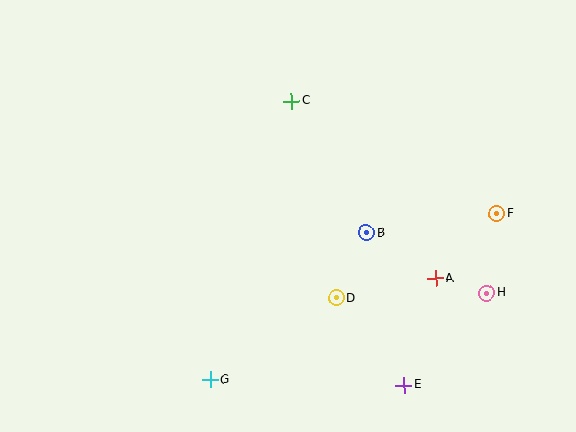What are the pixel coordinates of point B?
Point B is at (366, 233).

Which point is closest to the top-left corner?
Point C is closest to the top-left corner.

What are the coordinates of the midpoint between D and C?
The midpoint between D and C is at (314, 199).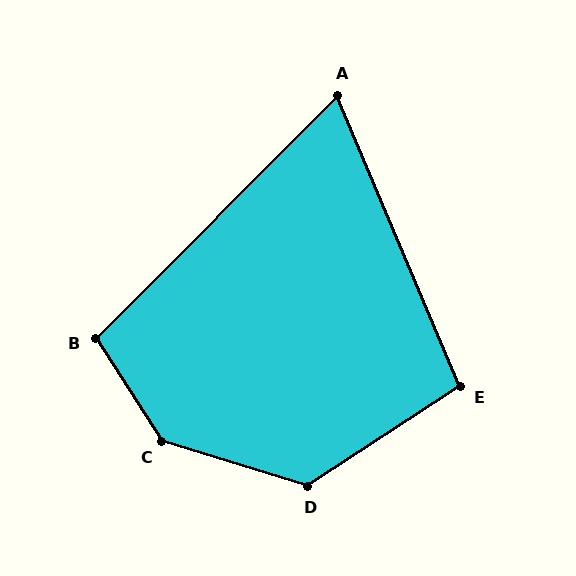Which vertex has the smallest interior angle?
A, at approximately 68 degrees.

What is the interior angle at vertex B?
Approximately 103 degrees (obtuse).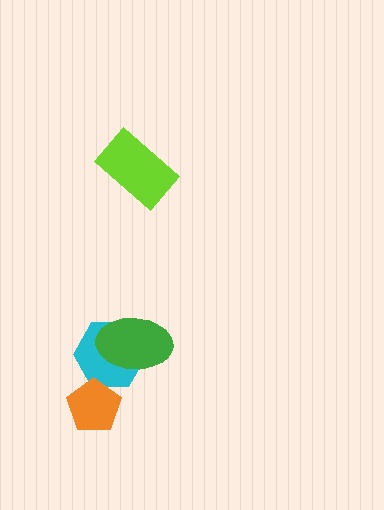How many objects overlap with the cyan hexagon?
2 objects overlap with the cyan hexagon.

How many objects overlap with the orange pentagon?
1 object overlaps with the orange pentagon.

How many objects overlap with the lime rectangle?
0 objects overlap with the lime rectangle.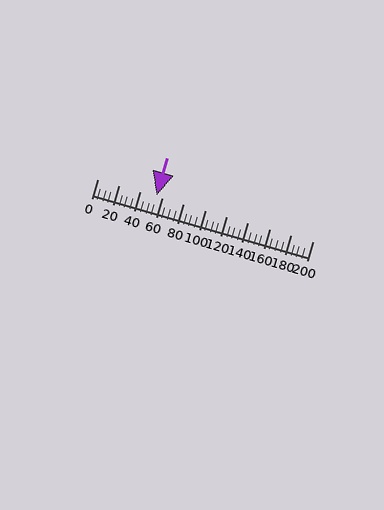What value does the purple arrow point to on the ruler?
The purple arrow points to approximately 55.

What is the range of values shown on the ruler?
The ruler shows values from 0 to 200.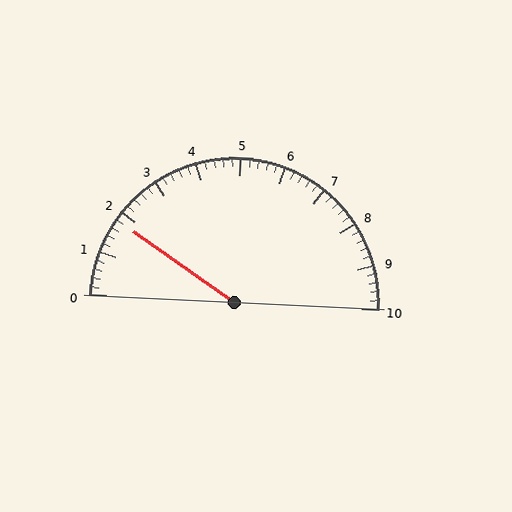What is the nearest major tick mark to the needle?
The nearest major tick mark is 2.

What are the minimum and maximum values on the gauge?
The gauge ranges from 0 to 10.